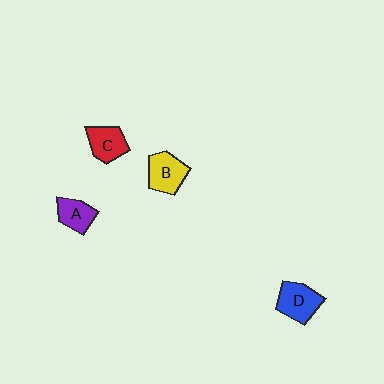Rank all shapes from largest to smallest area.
From largest to smallest: D (blue), B (yellow), C (red), A (purple).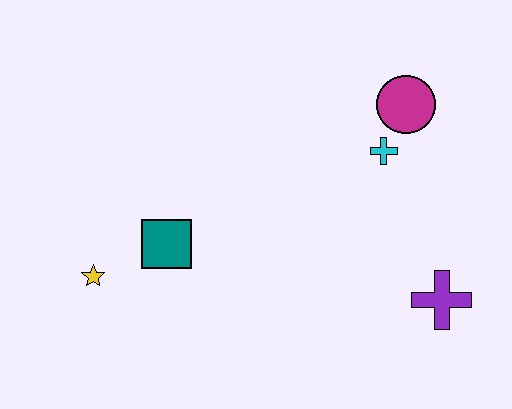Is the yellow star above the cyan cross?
No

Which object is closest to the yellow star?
The teal square is closest to the yellow star.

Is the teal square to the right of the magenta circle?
No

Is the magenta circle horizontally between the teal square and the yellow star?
No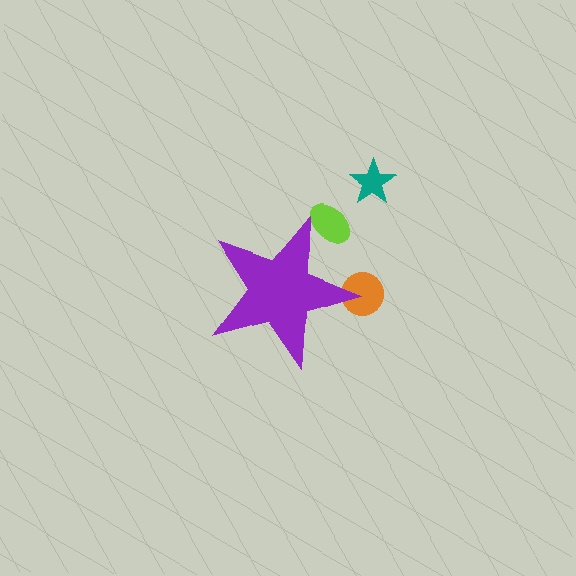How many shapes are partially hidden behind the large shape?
2 shapes are partially hidden.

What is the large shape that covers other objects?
A purple star.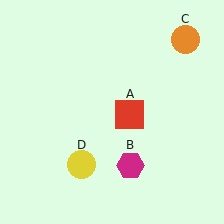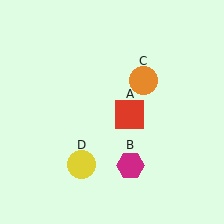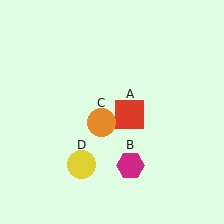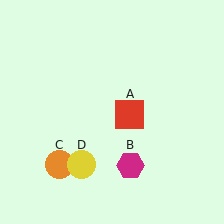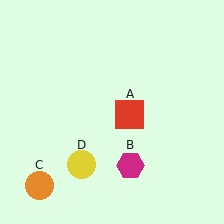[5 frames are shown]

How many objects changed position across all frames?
1 object changed position: orange circle (object C).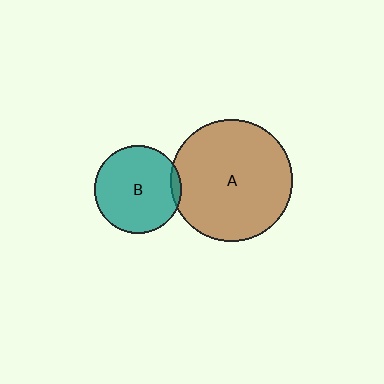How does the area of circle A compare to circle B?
Approximately 1.9 times.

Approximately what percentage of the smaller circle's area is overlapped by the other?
Approximately 5%.